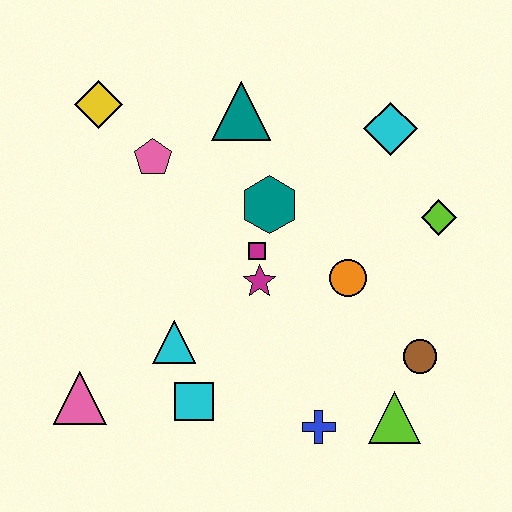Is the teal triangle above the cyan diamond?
Yes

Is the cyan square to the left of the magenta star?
Yes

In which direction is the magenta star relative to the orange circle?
The magenta star is to the left of the orange circle.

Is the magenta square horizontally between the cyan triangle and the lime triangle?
Yes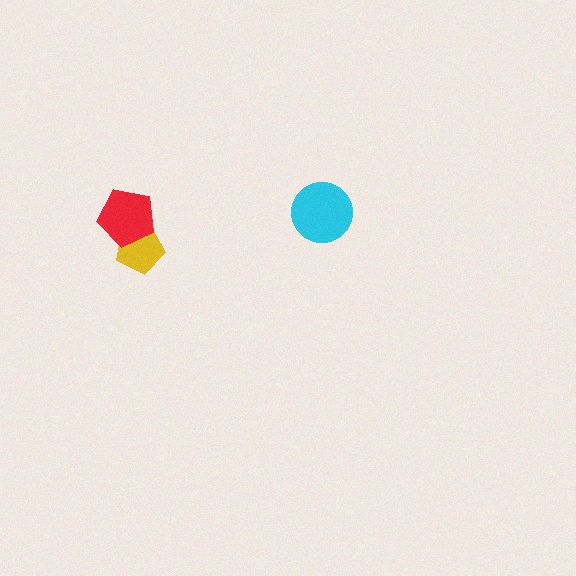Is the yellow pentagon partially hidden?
Yes, it is partially covered by another shape.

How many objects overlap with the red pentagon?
1 object overlaps with the red pentagon.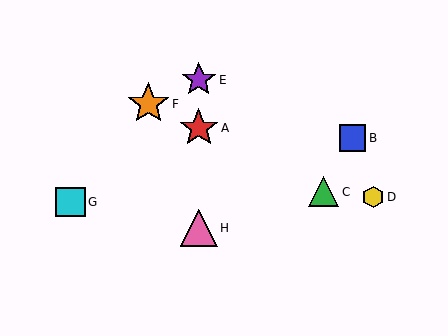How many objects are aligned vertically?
3 objects (A, E, H) are aligned vertically.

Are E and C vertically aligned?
No, E is at x≈199 and C is at x≈324.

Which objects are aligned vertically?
Objects A, E, H are aligned vertically.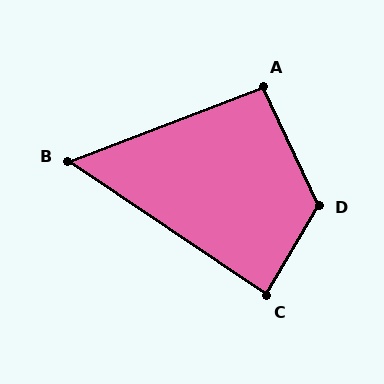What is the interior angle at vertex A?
Approximately 94 degrees (approximately right).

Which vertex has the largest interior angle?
D, at approximately 125 degrees.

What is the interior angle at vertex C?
Approximately 86 degrees (approximately right).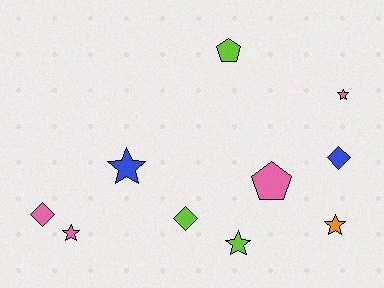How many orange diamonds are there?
There are no orange diamonds.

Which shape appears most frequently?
Star, with 5 objects.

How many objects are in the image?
There are 10 objects.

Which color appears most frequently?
Pink, with 4 objects.